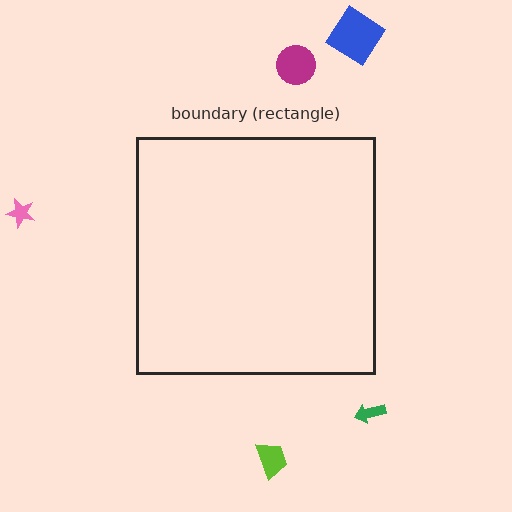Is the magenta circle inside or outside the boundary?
Outside.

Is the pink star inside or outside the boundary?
Outside.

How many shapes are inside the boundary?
0 inside, 5 outside.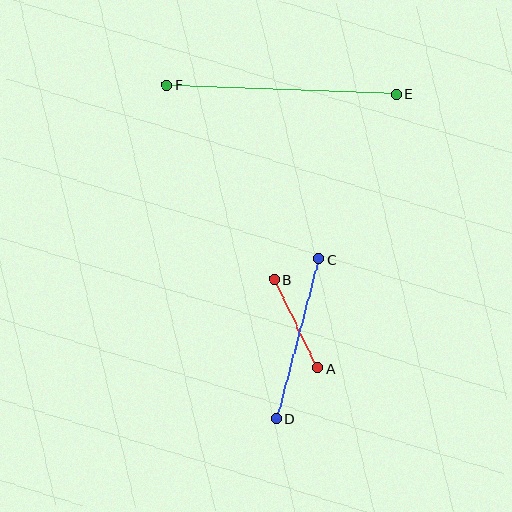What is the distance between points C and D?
The distance is approximately 165 pixels.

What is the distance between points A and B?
The distance is approximately 99 pixels.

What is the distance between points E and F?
The distance is approximately 229 pixels.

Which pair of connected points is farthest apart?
Points E and F are farthest apart.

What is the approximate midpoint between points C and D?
The midpoint is at approximately (298, 339) pixels.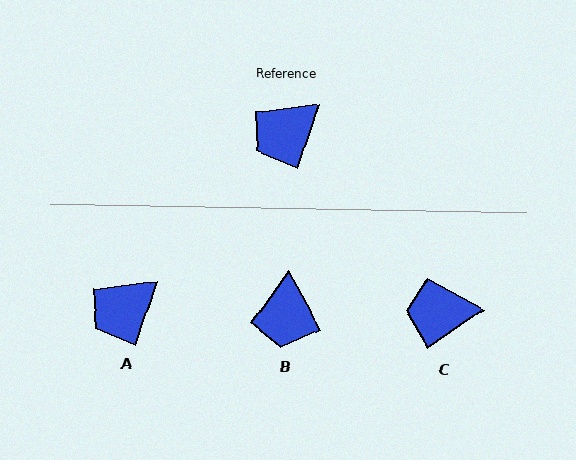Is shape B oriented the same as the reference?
No, it is off by about 47 degrees.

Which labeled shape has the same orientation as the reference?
A.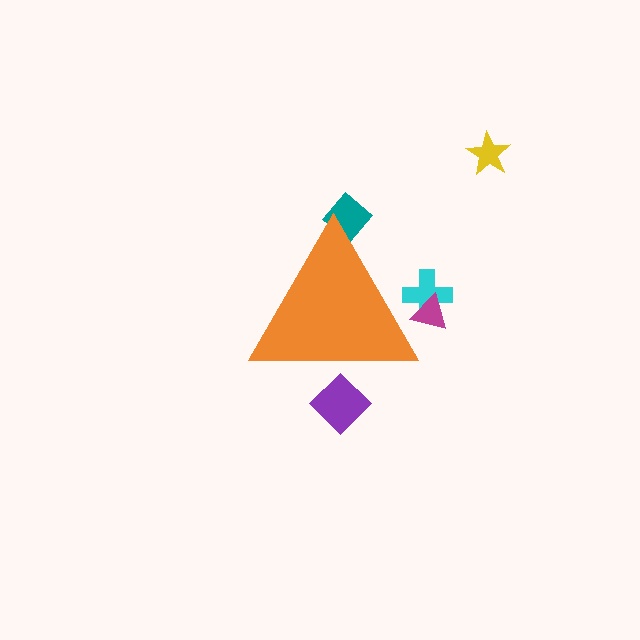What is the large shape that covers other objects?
An orange triangle.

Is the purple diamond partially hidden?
Yes, the purple diamond is partially hidden behind the orange triangle.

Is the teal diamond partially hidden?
Yes, the teal diamond is partially hidden behind the orange triangle.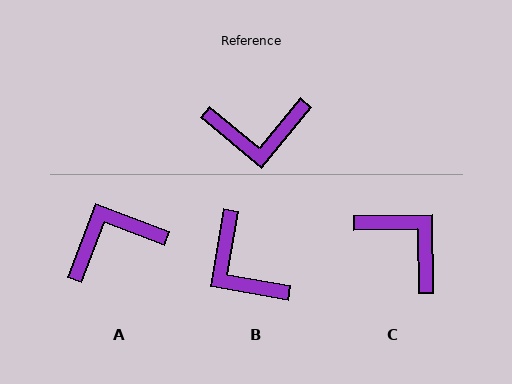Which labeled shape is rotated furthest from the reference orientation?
A, about 161 degrees away.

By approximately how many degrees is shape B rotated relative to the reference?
Approximately 61 degrees clockwise.